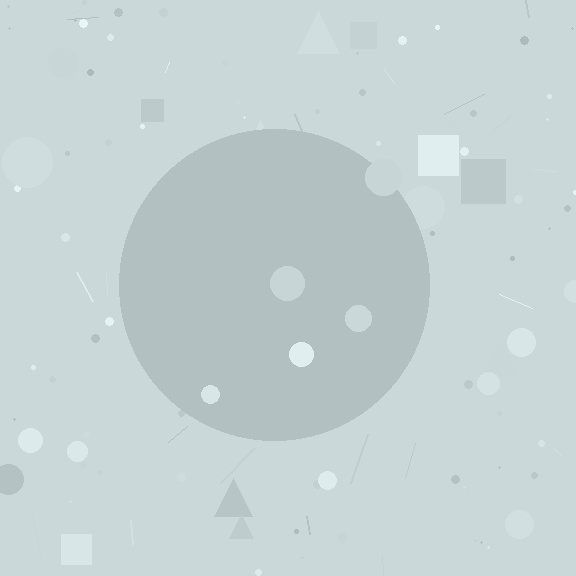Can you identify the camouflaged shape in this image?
The camouflaged shape is a circle.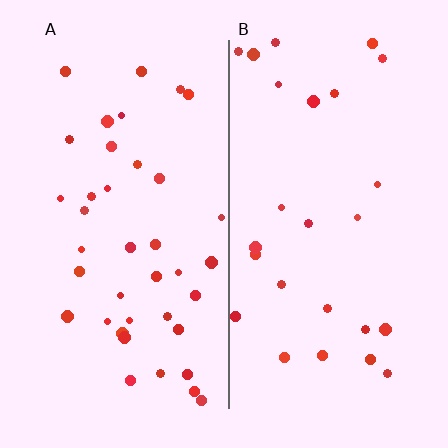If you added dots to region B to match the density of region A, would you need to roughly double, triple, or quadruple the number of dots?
Approximately double.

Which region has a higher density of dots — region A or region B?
A (the left).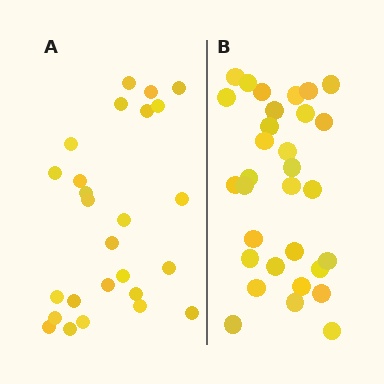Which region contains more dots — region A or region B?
Region B (the right region) has more dots.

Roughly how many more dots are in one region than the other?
Region B has about 5 more dots than region A.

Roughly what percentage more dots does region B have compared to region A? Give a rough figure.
About 20% more.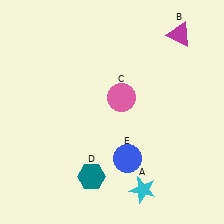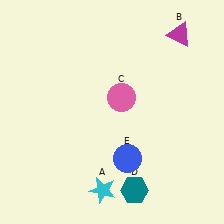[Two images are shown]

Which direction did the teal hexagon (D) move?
The teal hexagon (D) moved right.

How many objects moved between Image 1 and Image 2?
2 objects moved between the two images.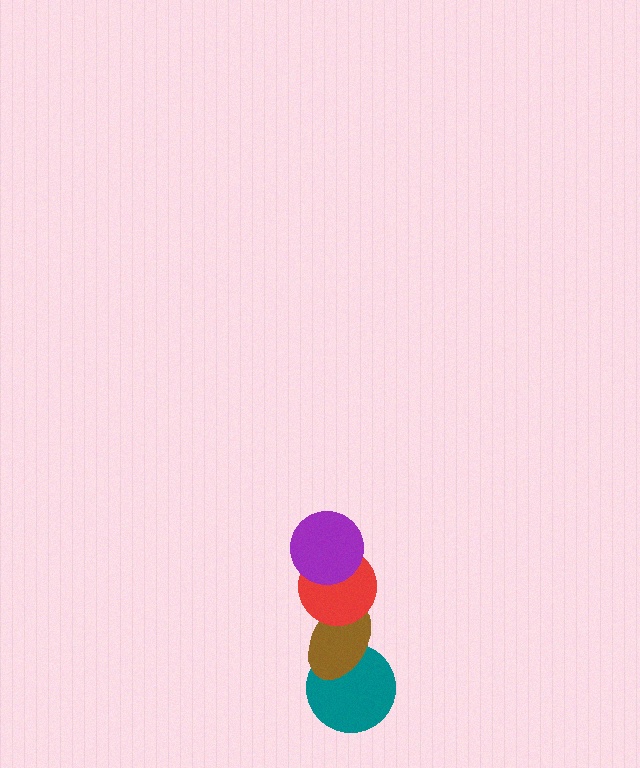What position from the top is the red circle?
The red circle is 2nd from the top.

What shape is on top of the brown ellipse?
The red circle is on top of the brown ellipse.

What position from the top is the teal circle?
The teal circle is 4th from the top.